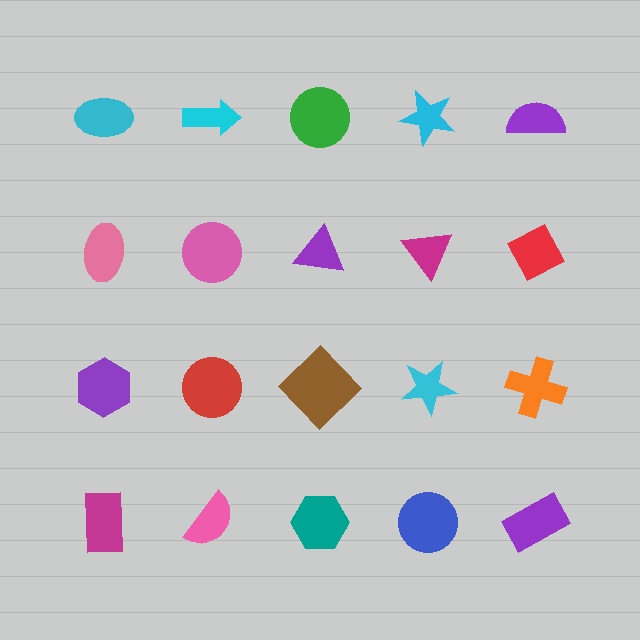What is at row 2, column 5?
A red diamond.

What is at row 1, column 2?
A cyan arrow.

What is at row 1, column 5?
A purple semicircle.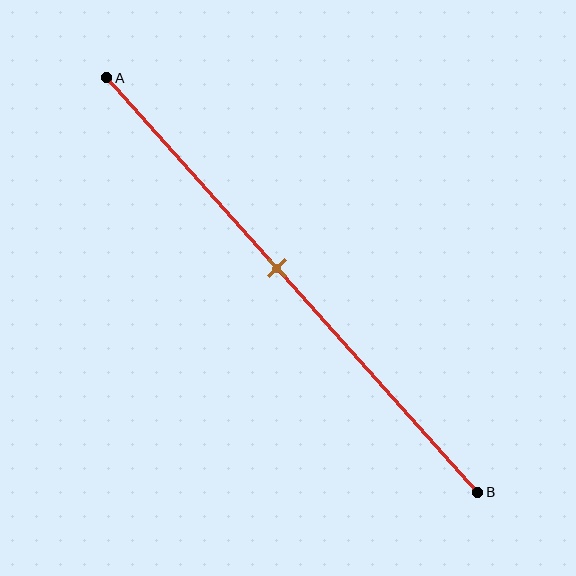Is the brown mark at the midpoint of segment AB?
No, the mark is at about 45% from A, not at the 50% midpoint.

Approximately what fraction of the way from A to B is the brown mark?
The brown mark is approximately 45% of the way from A to B.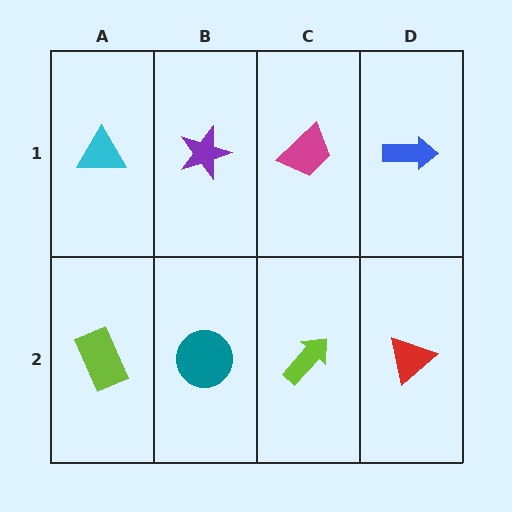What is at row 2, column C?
A lime arrow.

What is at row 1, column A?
A cyan triangle.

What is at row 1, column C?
A magenta trapezoid.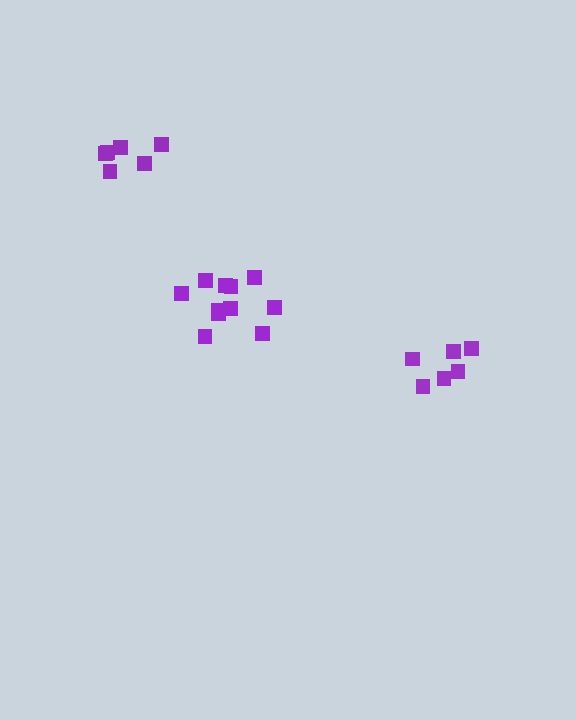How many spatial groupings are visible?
There are 3 spatial groupings.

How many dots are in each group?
Group 1: 6 dots, Group 2: 11 dots, Group 3: 6 dots (23 total).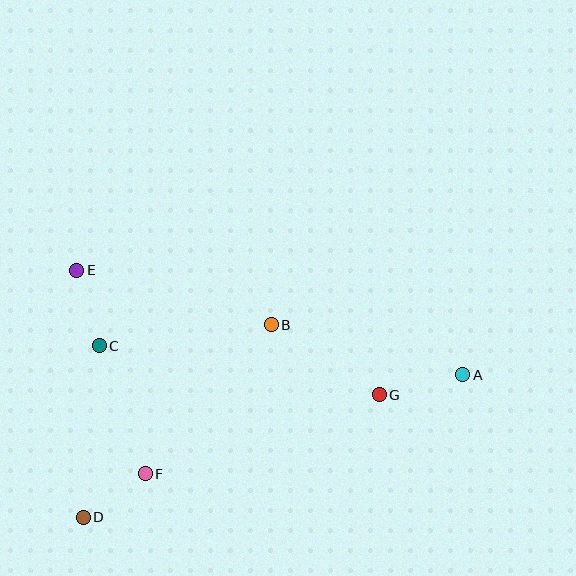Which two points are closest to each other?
Points D and F are closest to each other.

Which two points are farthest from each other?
Points A and D are farthest from each other.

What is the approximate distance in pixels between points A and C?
The distance between A and C is approximately 364 pixels.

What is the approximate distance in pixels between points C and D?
The distance between C and D is approximately 172 pixels.